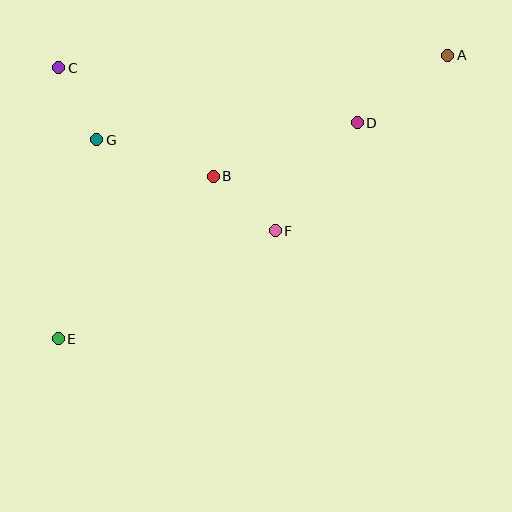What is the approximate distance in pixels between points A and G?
The distance between A and G is approximately 361 pixels.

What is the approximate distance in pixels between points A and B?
The distance between A and B is approximately 264 pixels.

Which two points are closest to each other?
Points C and G are closest to each other.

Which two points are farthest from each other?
Points A and E are farthest from each other.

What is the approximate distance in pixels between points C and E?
The distance between C and E is approximately 271 pixels.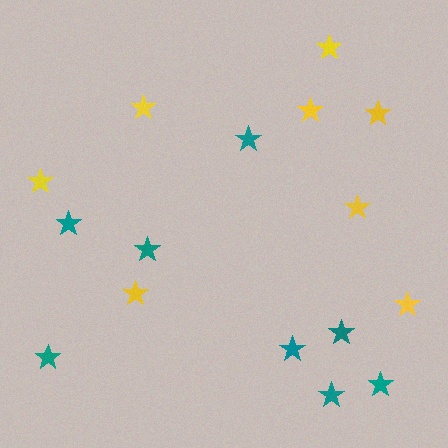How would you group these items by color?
There are 2 groups: one group of teal stars (8) and one group of yellow stars (8).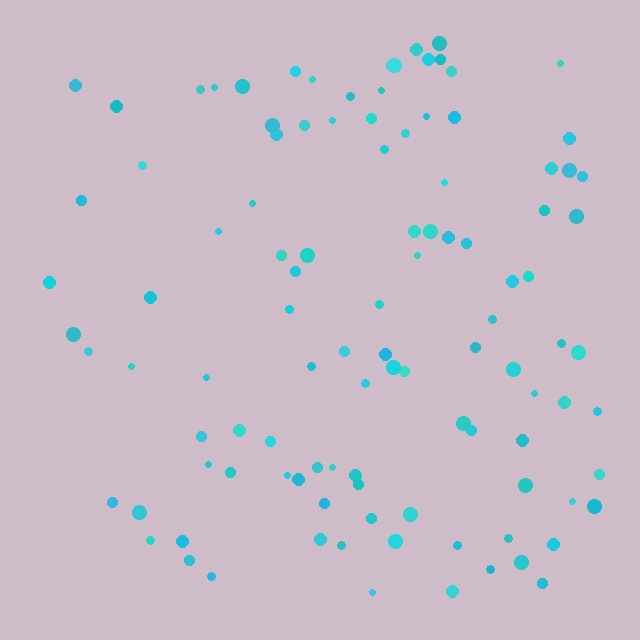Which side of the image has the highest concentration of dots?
The right.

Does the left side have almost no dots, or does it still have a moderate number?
Still a moderate number, just noticeably fewer than the right.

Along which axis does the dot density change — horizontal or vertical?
Horizontal.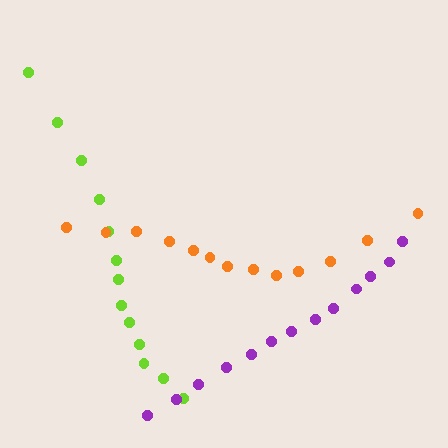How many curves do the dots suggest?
There are 3 distinct paths.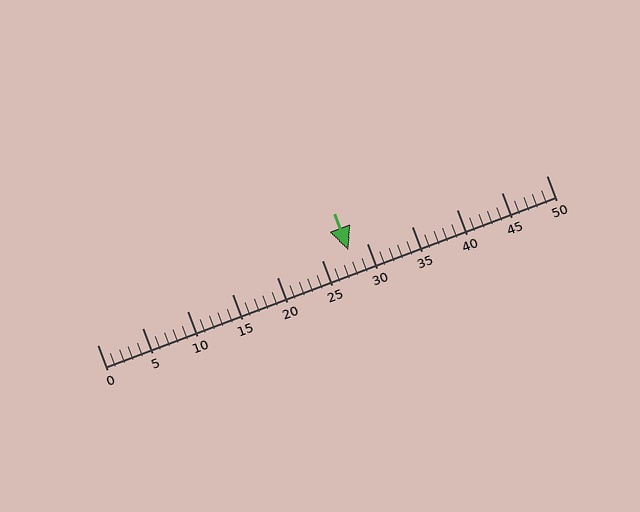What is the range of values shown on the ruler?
The ruler shows values from 0 to 50.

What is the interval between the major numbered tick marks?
The major tick marks are spaced 5 units apart.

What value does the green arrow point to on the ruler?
The green arrow points to approximately 28.